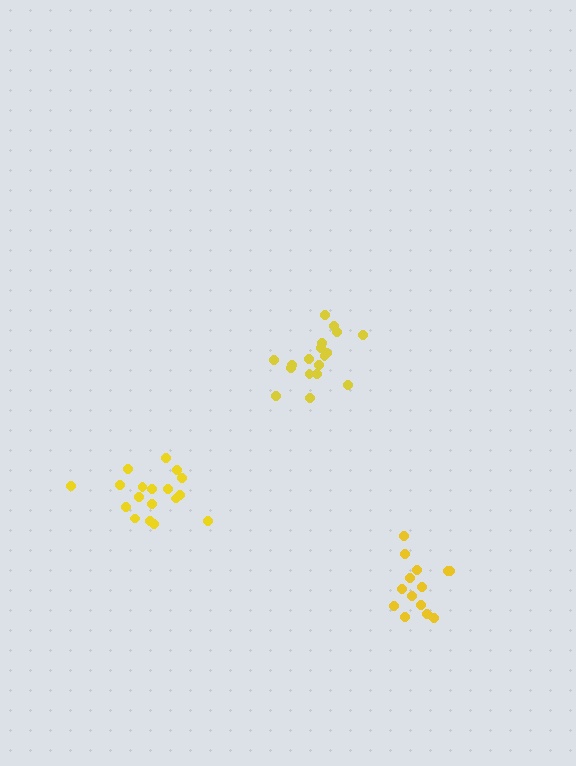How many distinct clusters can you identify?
There are 3 distinct clusters.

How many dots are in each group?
Group 1: 14 dots, Group 2: 18 dots, Group 3: 18 dots (50 total).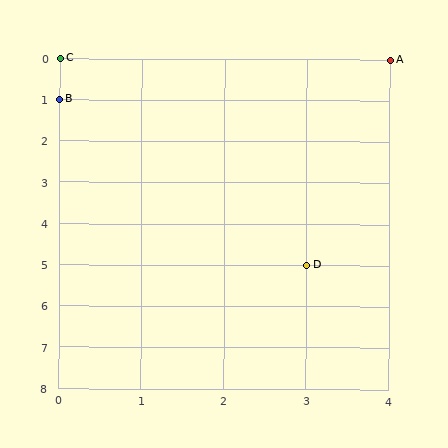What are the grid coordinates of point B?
Point B is at grid coordinates (0, 1).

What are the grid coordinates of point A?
Point A is at grid coordinates (4, 0).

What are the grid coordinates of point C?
Point C is at grid coordinates (0, 0).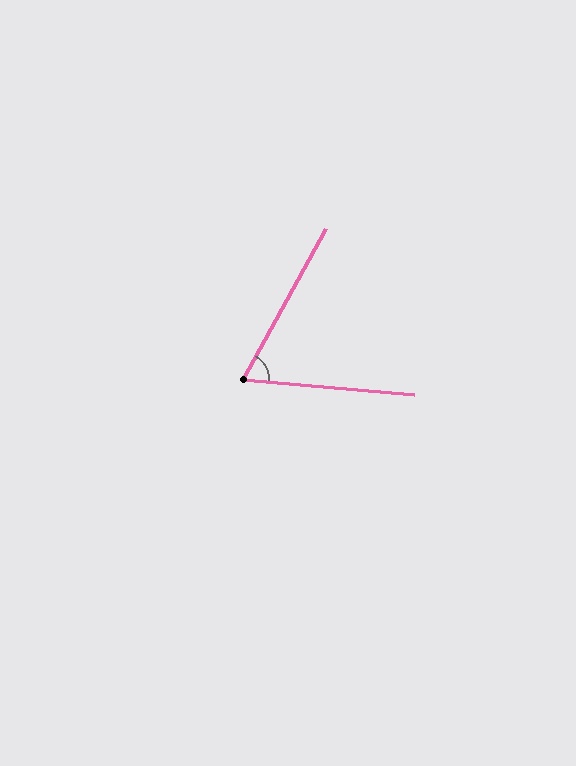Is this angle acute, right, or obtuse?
It is acute.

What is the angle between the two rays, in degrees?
Approximately 66 degrees.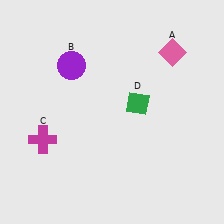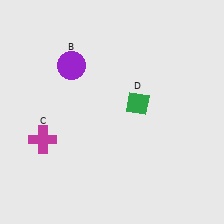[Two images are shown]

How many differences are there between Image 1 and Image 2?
There is 1 difference between the two images.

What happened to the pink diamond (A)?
The pink diamond (A) was removed in Image 2. It was in the top-right area of Image 1.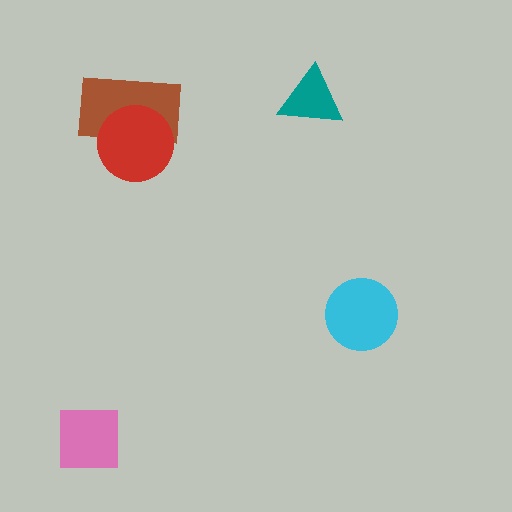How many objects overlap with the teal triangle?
0 objects overlap with the teal triangle.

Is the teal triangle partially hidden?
No, no other shape covers it.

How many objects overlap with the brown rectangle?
1 object overlaps with the brown rectangle.